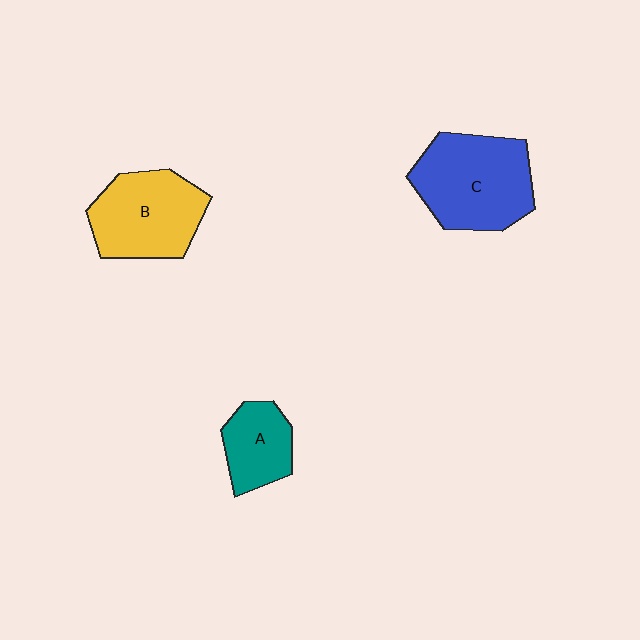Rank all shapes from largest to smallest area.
From largest to smallest: C (blue), B (yellow), A (teal).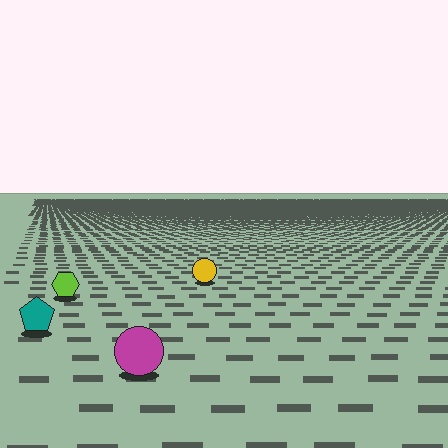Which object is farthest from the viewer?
The yellow circle is farthest from the viewer. It appears smaller and the ground texture around it is denser.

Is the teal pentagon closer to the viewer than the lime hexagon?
Yes. The teal pentagon is closer — you can tell from the texture gradient: the ground texture is coarser near it.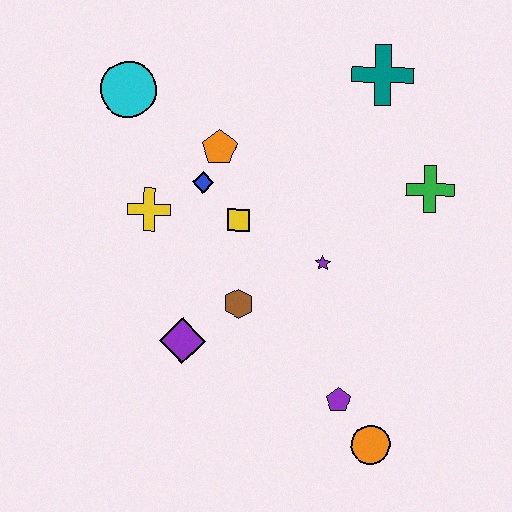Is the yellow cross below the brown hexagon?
No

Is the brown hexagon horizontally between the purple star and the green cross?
No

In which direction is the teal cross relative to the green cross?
The teal cross is above the green cross.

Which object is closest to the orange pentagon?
The blue diamond is closest to the orange pentagon.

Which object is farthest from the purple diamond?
The teal cross is farthest from the purple diamond.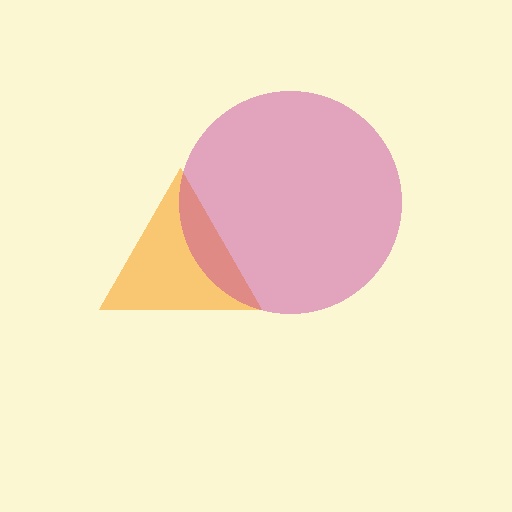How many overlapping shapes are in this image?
There are 2 overlapping shapes in the image.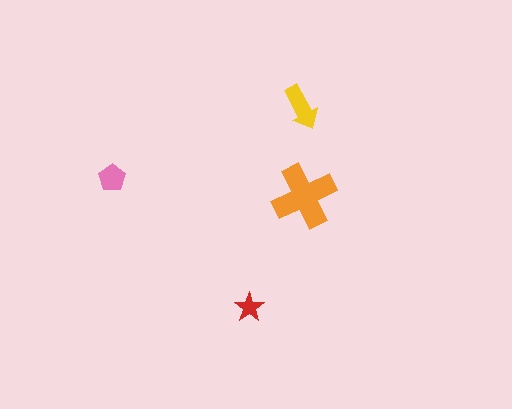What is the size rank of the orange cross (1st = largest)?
1st.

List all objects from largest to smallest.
The orange cross, the yellow arrow, the pink pentagon, the red star.